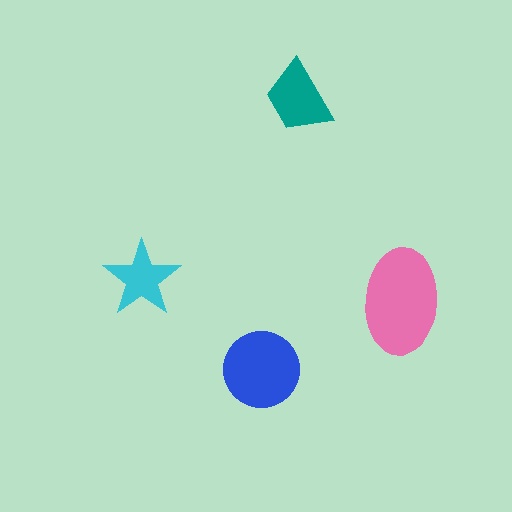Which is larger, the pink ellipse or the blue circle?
The pink ellipse.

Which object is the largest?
The pink ellipse.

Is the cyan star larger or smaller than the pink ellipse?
Smaller.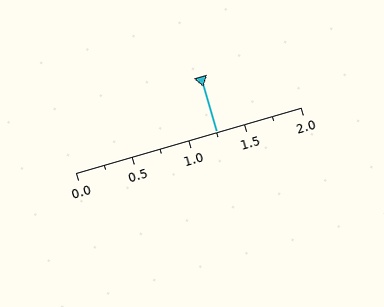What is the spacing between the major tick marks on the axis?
The major ticks are spaced 0.5 apart.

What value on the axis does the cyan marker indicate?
The marker indicates approximately 1.25.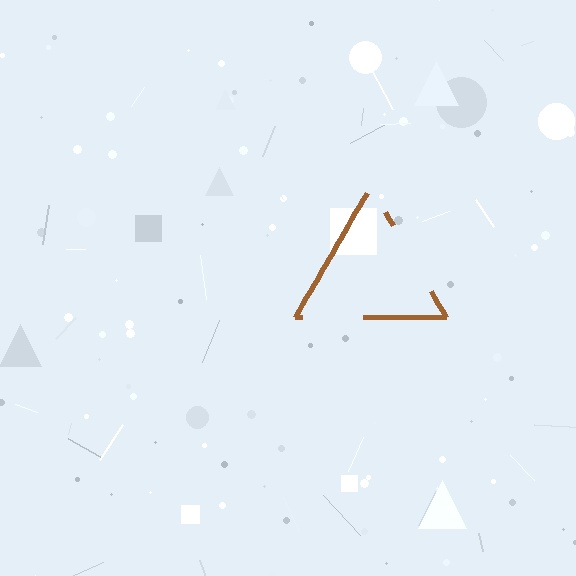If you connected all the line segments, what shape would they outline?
They would outline a triangle.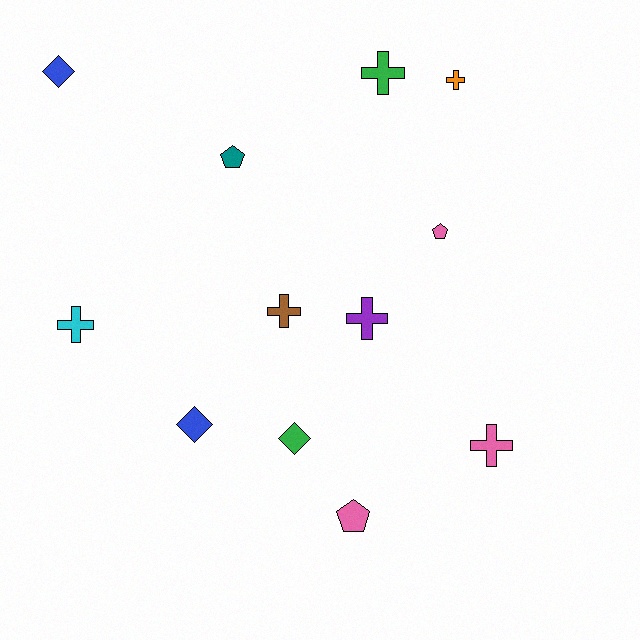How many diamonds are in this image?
There are 3 diamonds.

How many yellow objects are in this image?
There are no yellow objects.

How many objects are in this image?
There are 12 objects.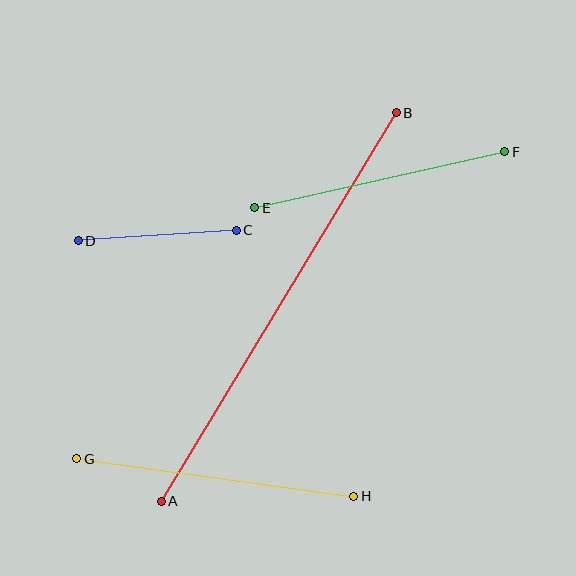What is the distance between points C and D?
The distance is approximately 158 pixels.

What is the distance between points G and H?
The distance is approximately 280 pixels.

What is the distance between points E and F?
The distance is approximately 256 pixels.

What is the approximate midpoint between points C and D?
The midpoint is at approximately (157, 235) pixels.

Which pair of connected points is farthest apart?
Points A and B are farthest apart.